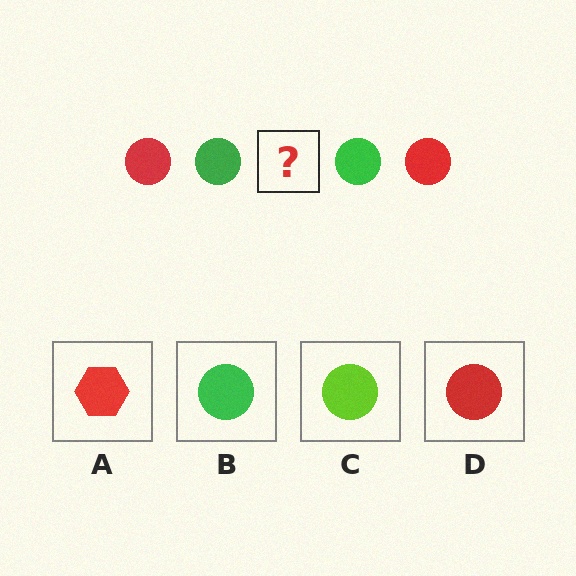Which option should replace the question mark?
Option D.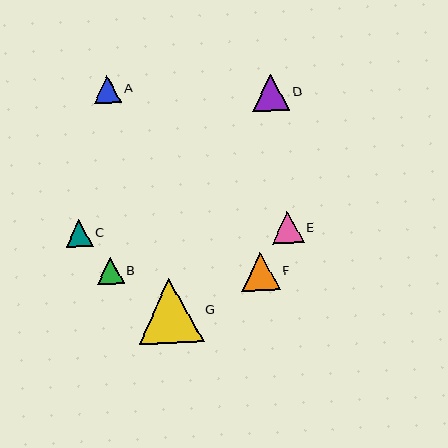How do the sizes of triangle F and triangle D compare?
Triangle F and triangle D are approximately the same size.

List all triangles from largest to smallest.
From largest to smallest: G, F, D, E, A, C, B.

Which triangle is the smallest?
Triangle B is the smallest with a size of approximately 27 pixels.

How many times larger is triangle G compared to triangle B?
Triangle G is approximately 2.4 times the size of triangle B.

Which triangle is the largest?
Triangle G is the largest with a size of approximately 65 pixels.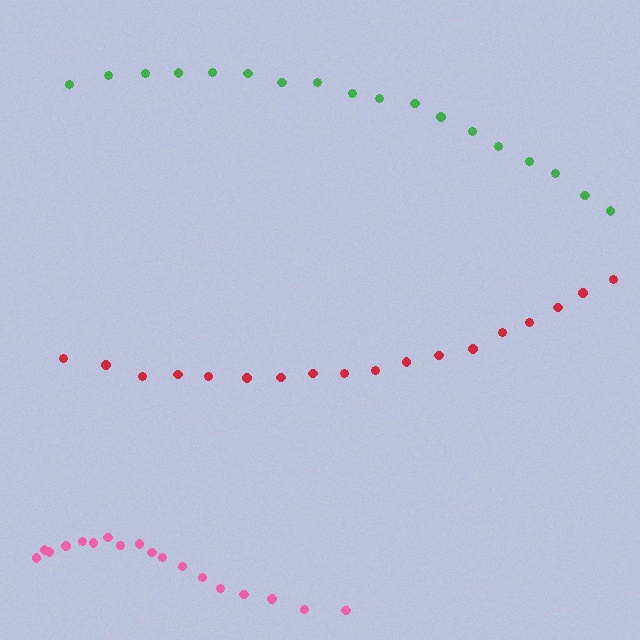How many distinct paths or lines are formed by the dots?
There are 3 distinct paths.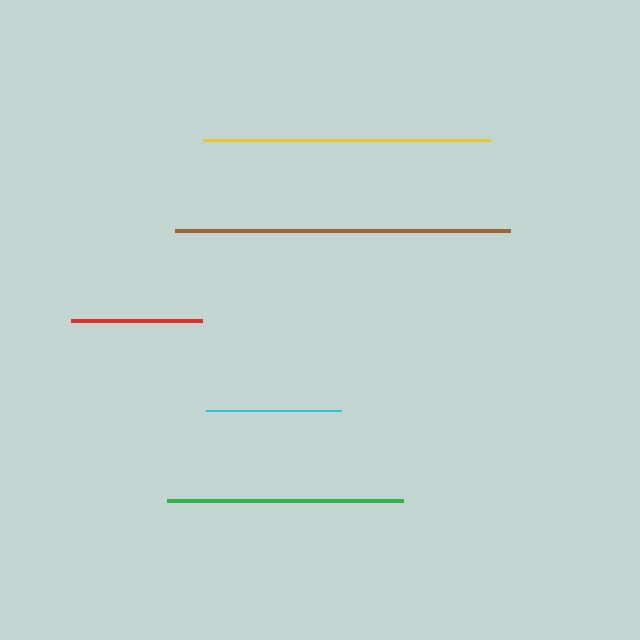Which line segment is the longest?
The brown line is the longest at approximately 335 pixels.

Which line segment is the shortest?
The red line is the shortest at approximately 130 pixels.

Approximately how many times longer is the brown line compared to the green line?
The brown line is approximately 1.4 times the length of the green line.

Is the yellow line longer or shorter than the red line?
The yellow line is longer than the red line.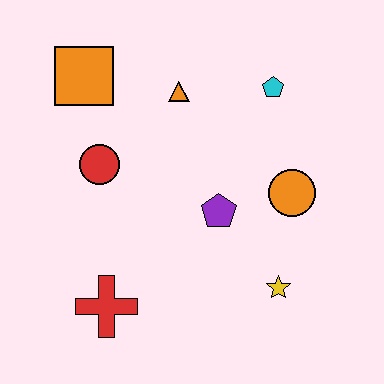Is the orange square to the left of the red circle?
Yes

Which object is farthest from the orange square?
The yellow star is farthest from the orange square.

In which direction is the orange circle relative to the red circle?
The orange circle is to the right of the red circle.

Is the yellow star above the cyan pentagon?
No